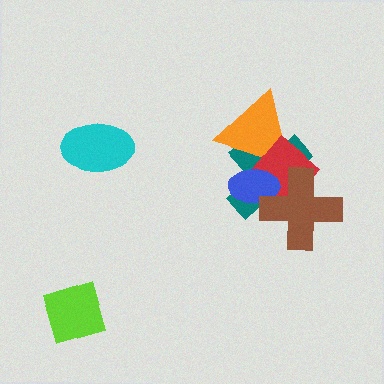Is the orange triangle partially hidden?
Yes, it is partially covered by another shape.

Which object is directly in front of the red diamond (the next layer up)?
The blue ellipse is directly in front of the red diamond.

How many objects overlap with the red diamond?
4 objects overlap with the red diamond.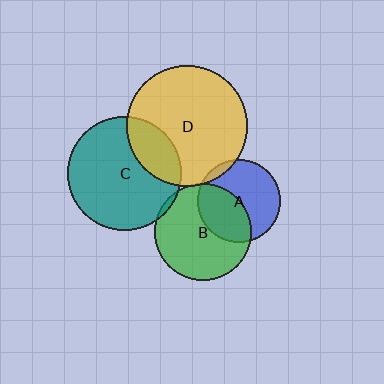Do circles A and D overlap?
Yes.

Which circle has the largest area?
Circle D (yellow).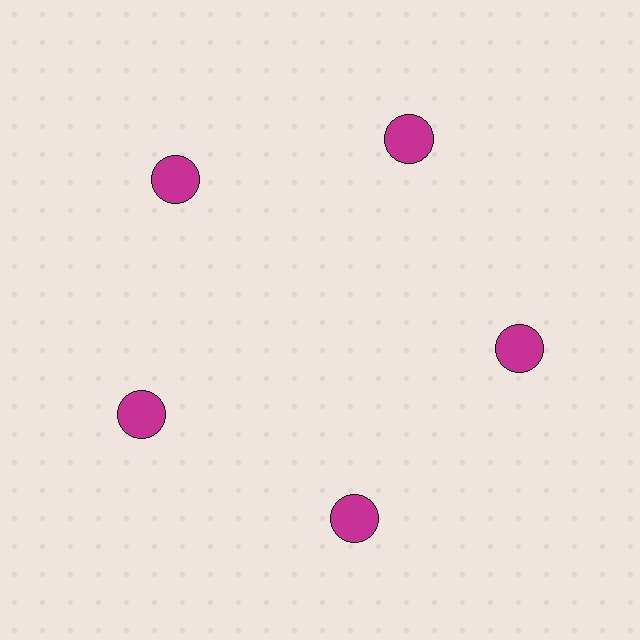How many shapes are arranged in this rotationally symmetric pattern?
There are 5 shapes, arranged in 5 groups of 1.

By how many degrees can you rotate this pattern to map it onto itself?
The pattern maps onto itself every 72 degrees of rotation.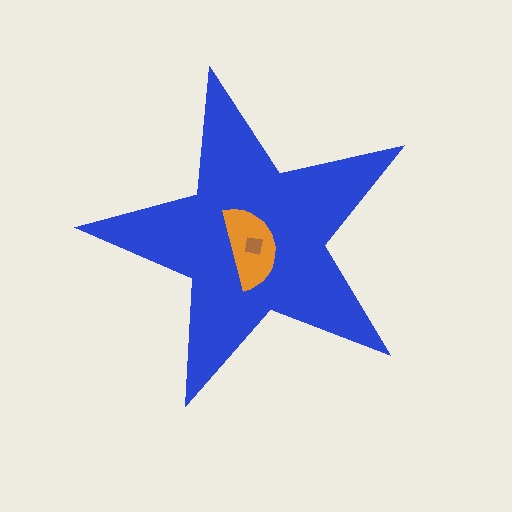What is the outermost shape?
The blue star.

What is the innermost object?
The brown square.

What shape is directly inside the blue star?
The orange semicircle.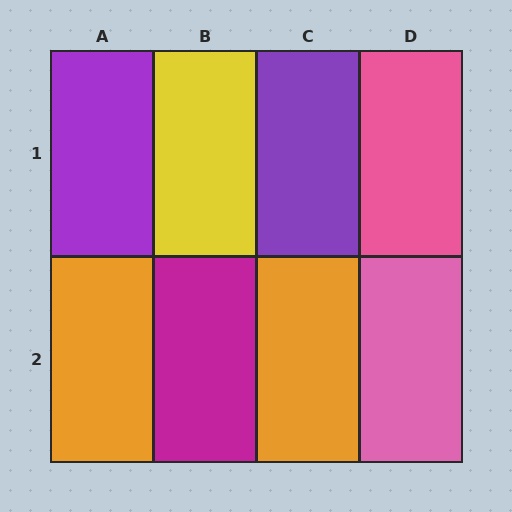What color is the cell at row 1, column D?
Pink.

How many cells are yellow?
1 cell is yellow.